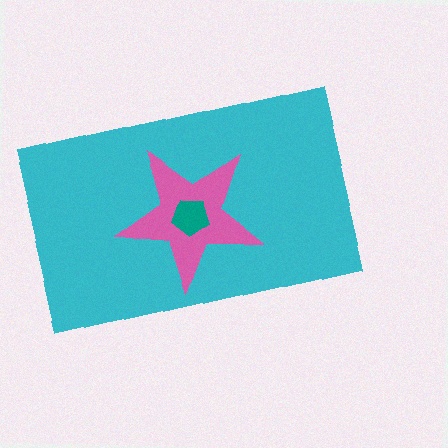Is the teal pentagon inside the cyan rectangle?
Yes.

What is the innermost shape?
The teal pentagon.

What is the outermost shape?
The cyan rectangle.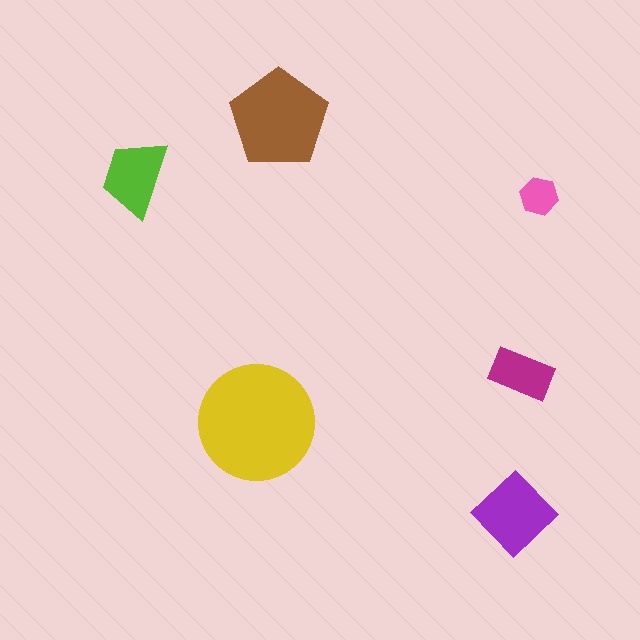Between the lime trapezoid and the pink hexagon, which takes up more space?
The lime trapezoid.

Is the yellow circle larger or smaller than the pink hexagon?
Larger.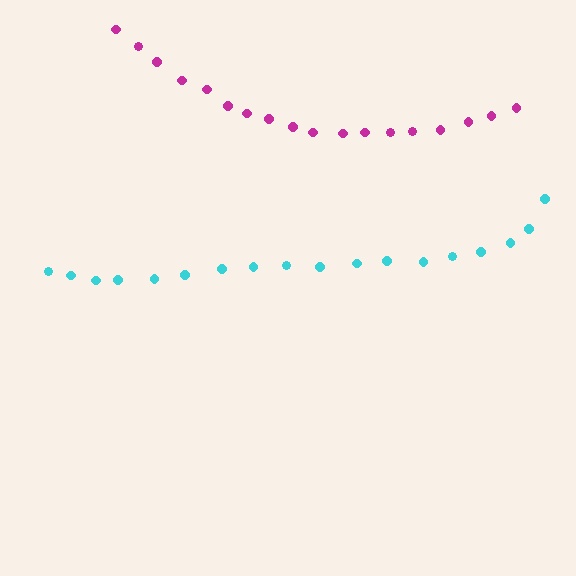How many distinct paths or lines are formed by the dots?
There are 2 distinct paths.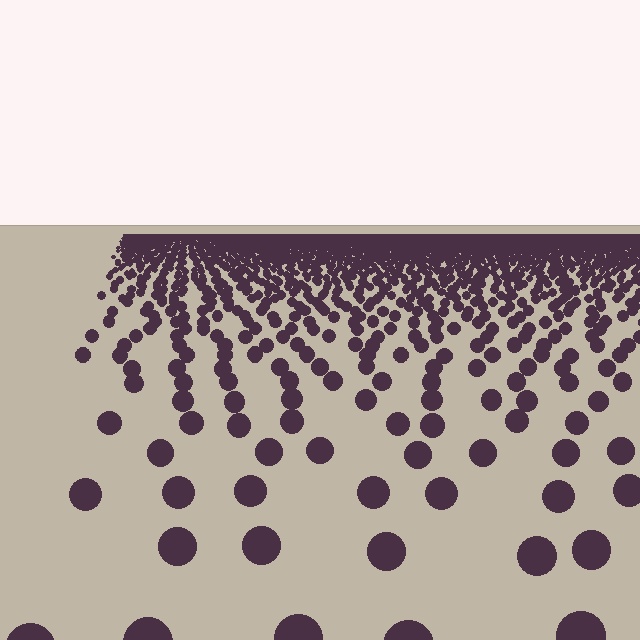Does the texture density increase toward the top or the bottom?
Density increases toward the top.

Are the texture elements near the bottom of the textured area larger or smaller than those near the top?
Larger. Near the bottom, elements are closer to the viewer and appear at a bigger on-screen size.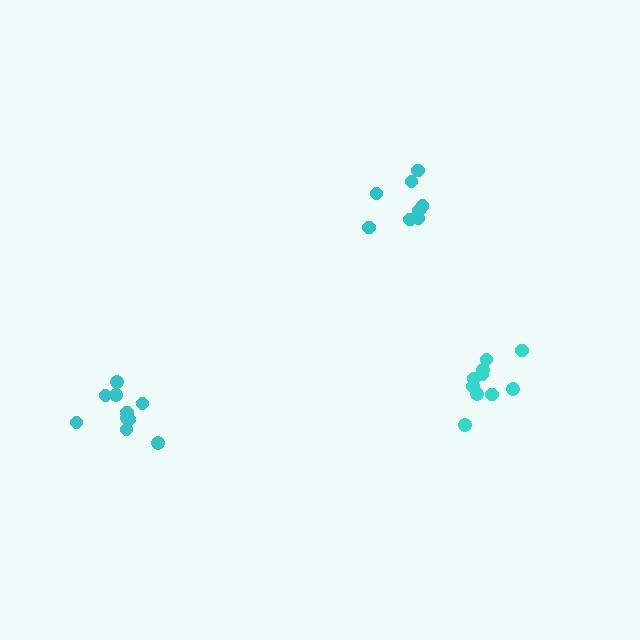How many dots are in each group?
Group 1: 8 dots, Group 2: 10 dots, Group 3: 11 dots (29 total).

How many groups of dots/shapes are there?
There are 3 groups.